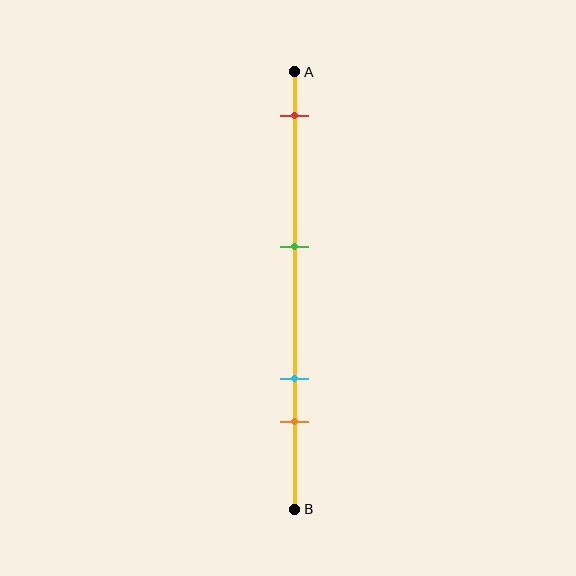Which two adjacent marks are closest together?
The cyan and orange marks are the closest adjacent pair.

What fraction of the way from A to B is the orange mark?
The orange mark is approximately 80% (0.8) of the way from A to B.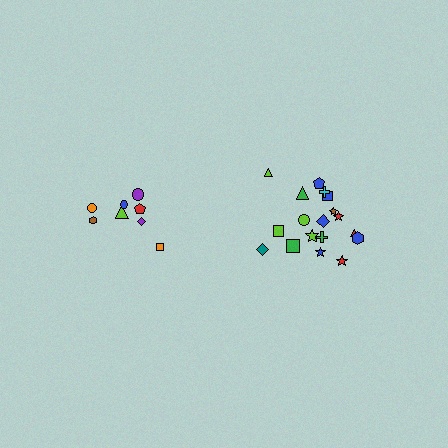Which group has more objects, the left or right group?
The right group.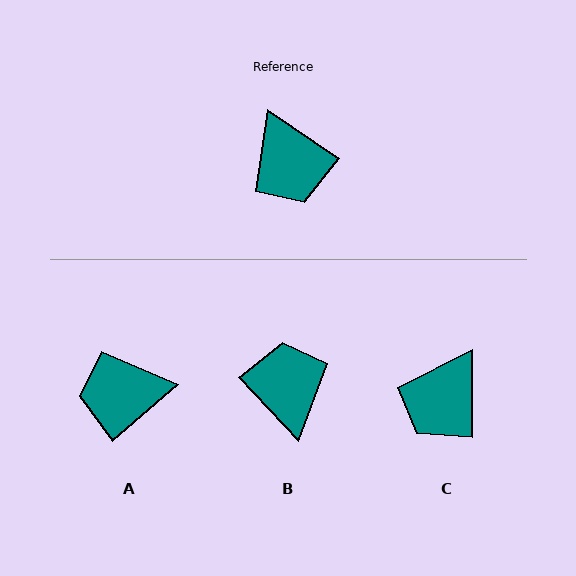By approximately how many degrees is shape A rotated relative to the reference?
Approximately 105 degrees clockwise.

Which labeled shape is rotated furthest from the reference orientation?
B, about 168 degrees away.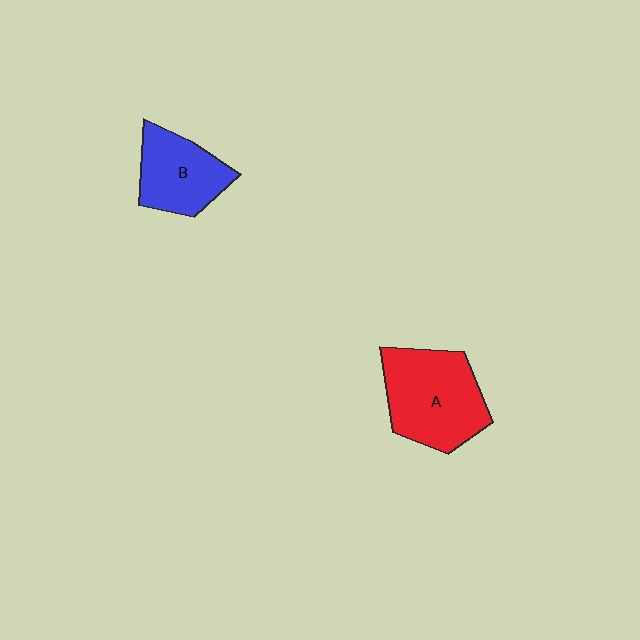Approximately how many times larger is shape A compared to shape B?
Approximately 1.4 times.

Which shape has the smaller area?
Shape B (blue).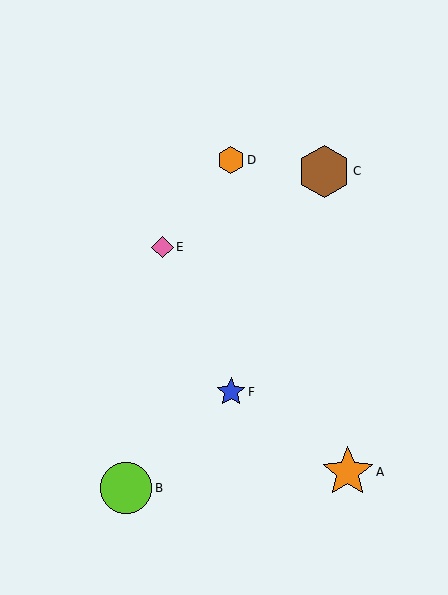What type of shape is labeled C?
Shape C is a brown hexagon.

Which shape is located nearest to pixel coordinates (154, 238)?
The pink diamond (labeled E) at (162, 247) is nearest to that location.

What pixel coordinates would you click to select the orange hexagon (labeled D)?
Click at (231, 160) to select the orange hexagon D.